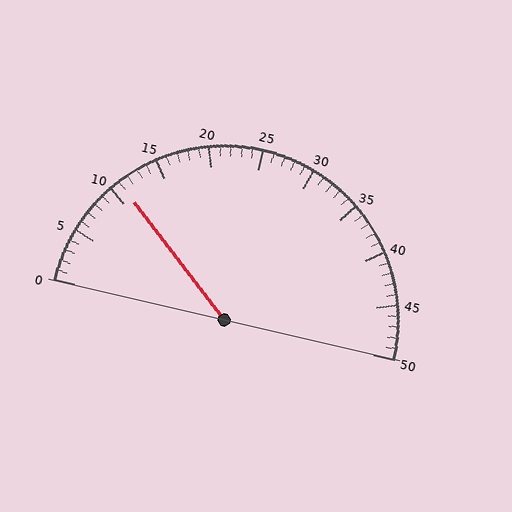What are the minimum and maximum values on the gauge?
The gauge ranges from 0 to 50.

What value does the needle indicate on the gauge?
The needle indicates approximately 11.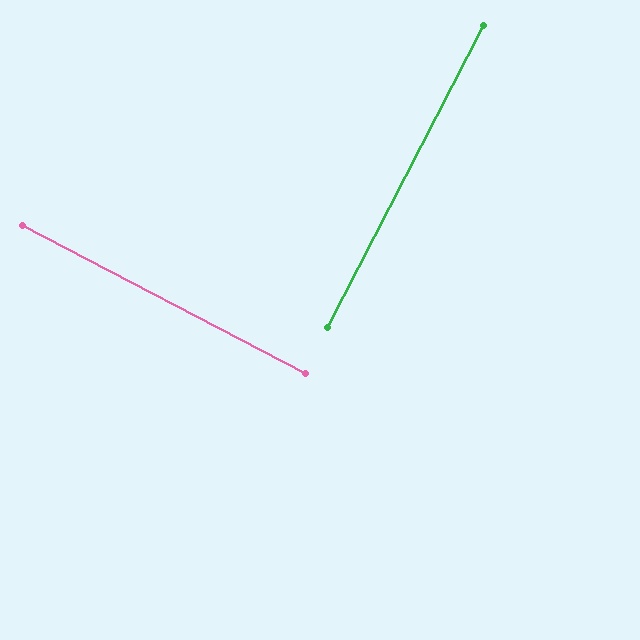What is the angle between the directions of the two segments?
Approximately 90 degrees.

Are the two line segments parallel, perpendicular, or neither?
Perpendicular — they meet at approximately 90°.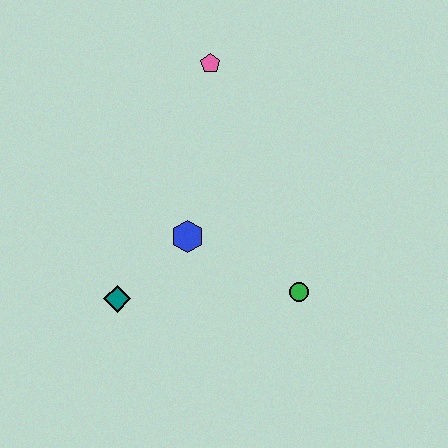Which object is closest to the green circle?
The blue hexagon is closest to the green circle.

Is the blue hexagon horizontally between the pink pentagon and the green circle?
No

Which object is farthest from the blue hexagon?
The pink pentagon is farthest from the blue hexagon.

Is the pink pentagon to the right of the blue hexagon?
Yes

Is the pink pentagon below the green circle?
No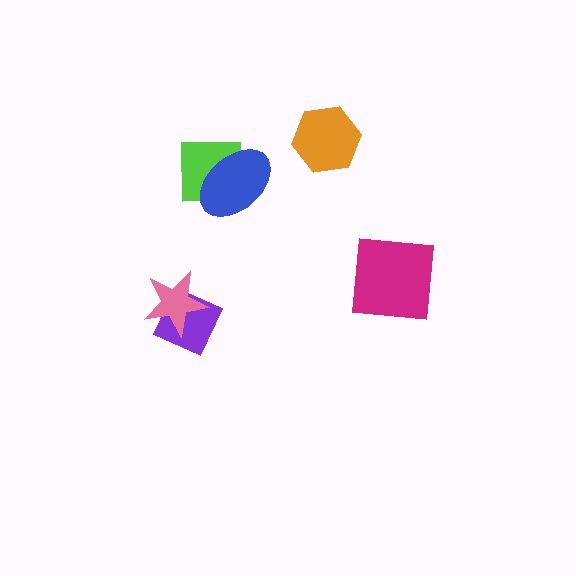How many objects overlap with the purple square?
1 object overlaps with the purple square.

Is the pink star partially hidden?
No, no other shape covers it.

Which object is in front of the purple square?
The pink star is in front of the purple square.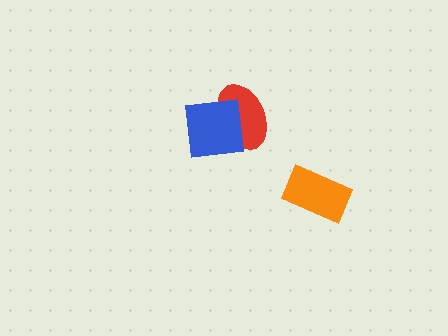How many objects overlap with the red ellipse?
1 object overlaps with the red ellipse.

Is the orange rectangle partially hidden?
No, no other shape covers it.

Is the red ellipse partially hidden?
Yes, it is partially covered by another shape.